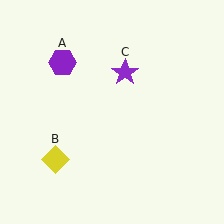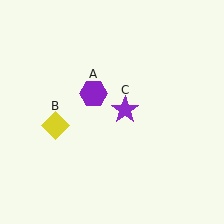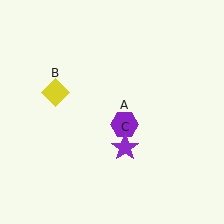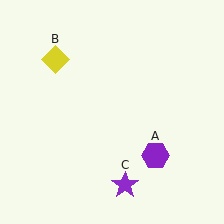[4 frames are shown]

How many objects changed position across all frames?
3 objects changed position: purple hexagon (object A), yellow diamond (object B), purple star (object C).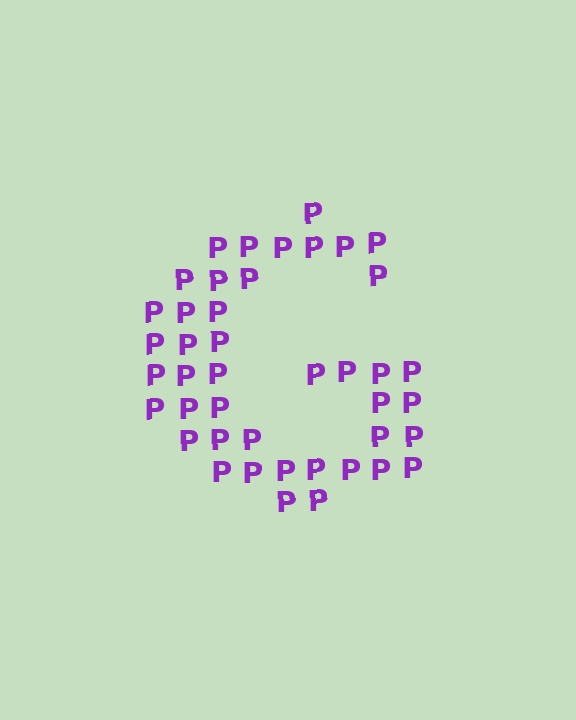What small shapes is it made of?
It is made of small letter P's.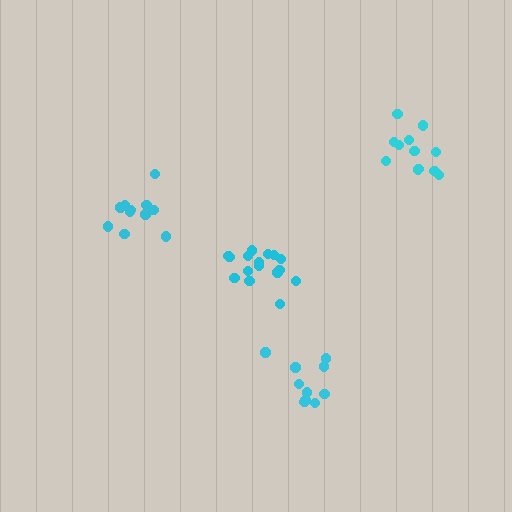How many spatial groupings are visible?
There are 4 spatial groupings.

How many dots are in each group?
Group 1: 16 dots, Group 2: 11 dots, Group 3: 10 dots, Group 4: 12 dots (49 total).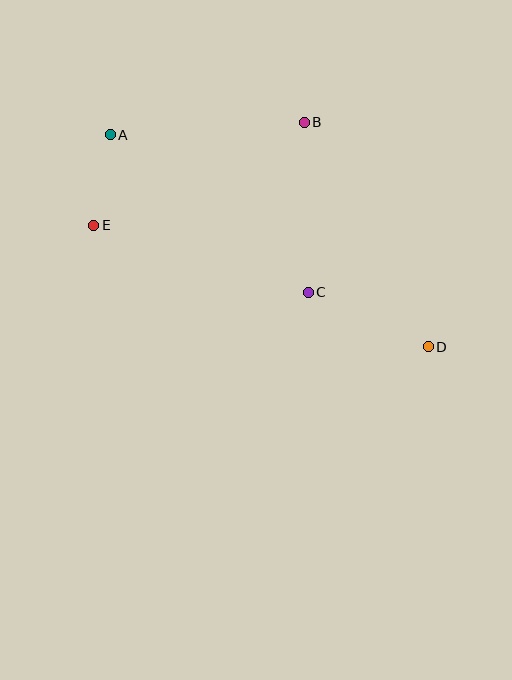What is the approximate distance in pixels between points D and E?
The distance between D and E is approximately 356 pixels.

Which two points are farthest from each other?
Points A and D are farthest from each other.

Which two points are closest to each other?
Points A and E are closest to each other.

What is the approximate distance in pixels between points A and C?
The distance between A and C is approximately 253 pixels.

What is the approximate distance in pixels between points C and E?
The distance between C and E is approximately 225 pixels.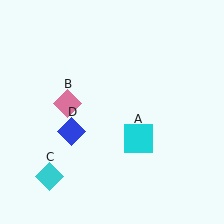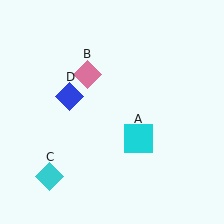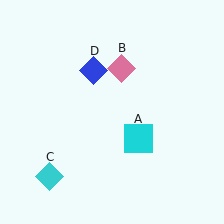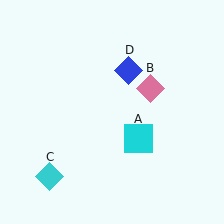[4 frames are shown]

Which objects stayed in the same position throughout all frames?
Cyan square (object A) and cyan diamond (object C) remained stationary.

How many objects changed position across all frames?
2 objects changed position: pink diamond (object B), blue diamond (object D).